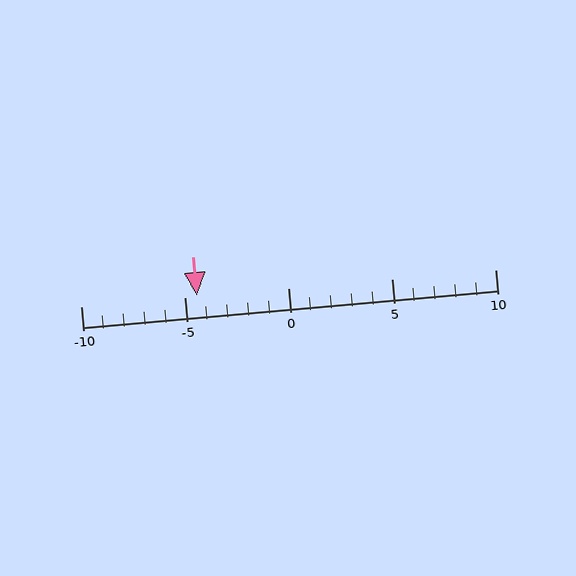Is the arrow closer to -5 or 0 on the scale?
The arrow is closer to -5.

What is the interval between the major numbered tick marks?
The major tick marks are spaced 5 units apart.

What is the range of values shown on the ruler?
The ruler shows values from -10 to 10.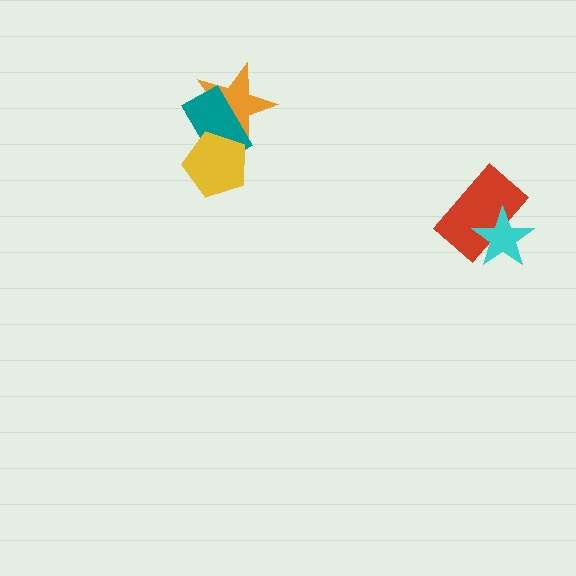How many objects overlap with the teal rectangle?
2 objects overlap with the teal rectangle.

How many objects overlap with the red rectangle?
1 object overlaps with the red rectangle.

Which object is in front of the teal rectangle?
The yellow pentagon is in front of the teal rectangle.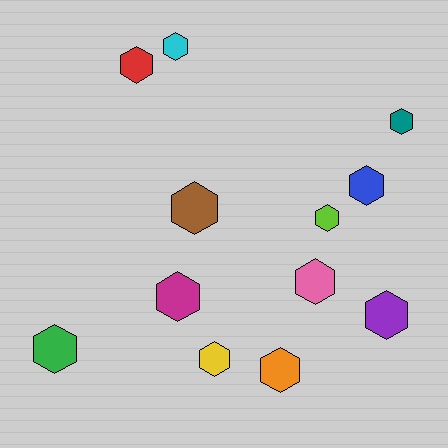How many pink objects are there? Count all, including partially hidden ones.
There is 1 pink object.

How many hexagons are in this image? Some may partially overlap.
There are 12 hexagons.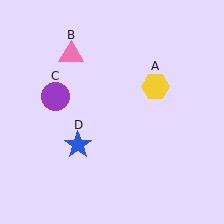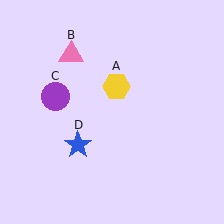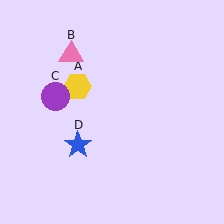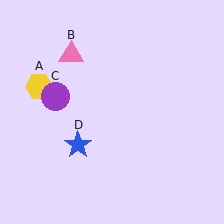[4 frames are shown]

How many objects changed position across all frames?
1 object changed position: yellow hexagon (object A).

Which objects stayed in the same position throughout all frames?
Pink triangle (object B) and purple circle (object C) and blue star (object D) remained stationary.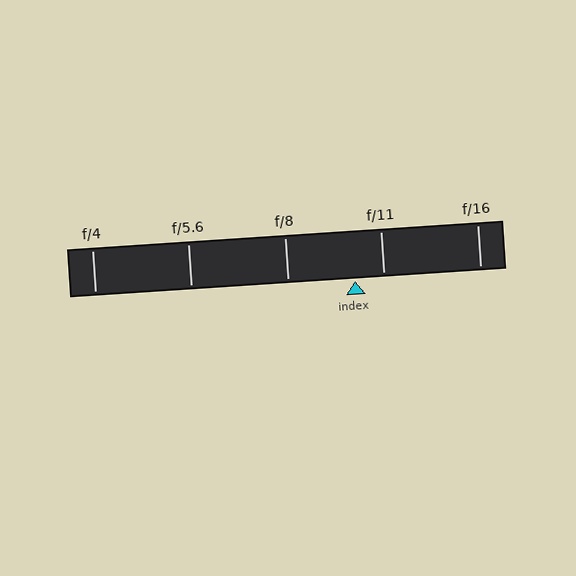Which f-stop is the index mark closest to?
The index mark is closest to f/11.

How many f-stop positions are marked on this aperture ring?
There are 5 f-stop positions marked.